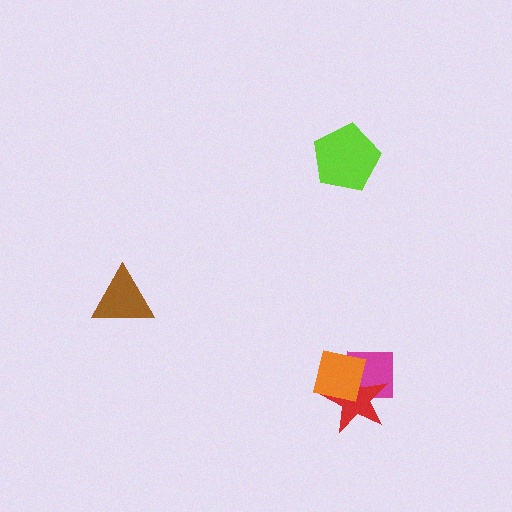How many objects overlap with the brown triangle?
0 objects overlap with the brown triangle.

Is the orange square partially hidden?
No, no other shape covers it.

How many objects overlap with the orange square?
2 objects overlap with the orange square.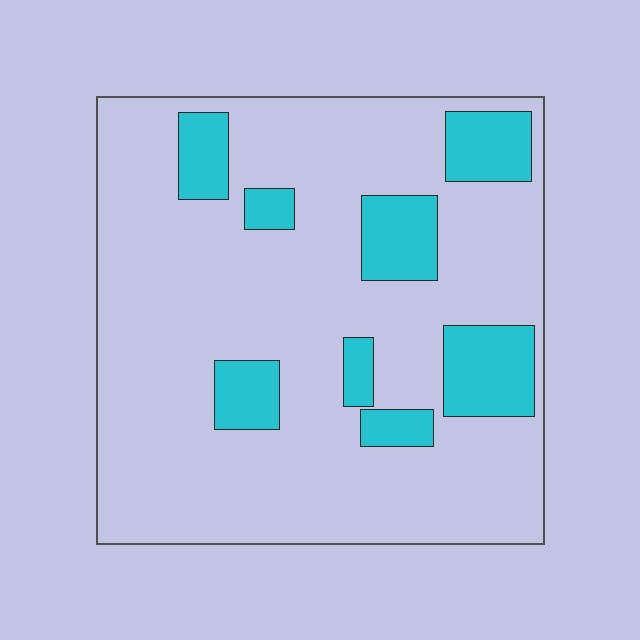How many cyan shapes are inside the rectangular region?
8.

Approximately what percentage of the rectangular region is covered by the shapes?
Approximately 20%.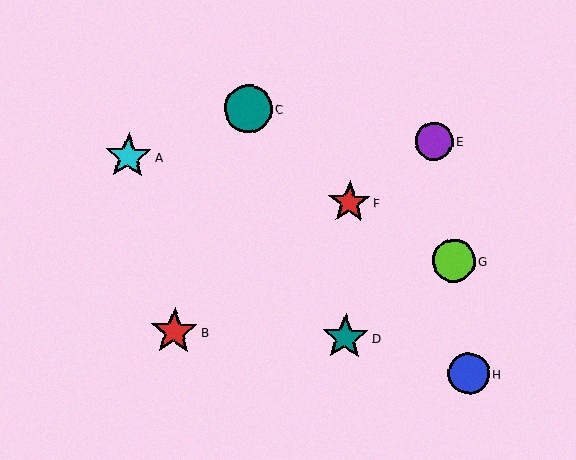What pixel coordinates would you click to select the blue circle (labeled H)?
Click at (469, 374) to select the blue circle H.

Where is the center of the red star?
The center of the red star is at (349, 202).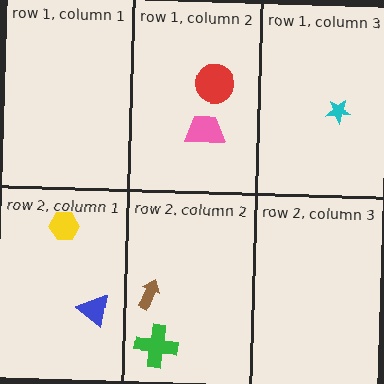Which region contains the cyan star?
The row 1, column 3 region.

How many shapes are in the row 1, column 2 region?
2.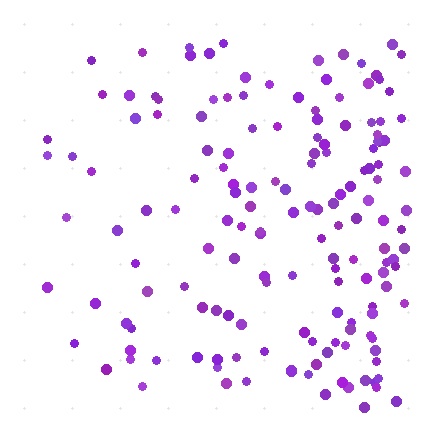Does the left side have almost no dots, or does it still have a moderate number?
Still a moderate number, just noticeably fewer than the right.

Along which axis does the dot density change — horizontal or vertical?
Horizontal.